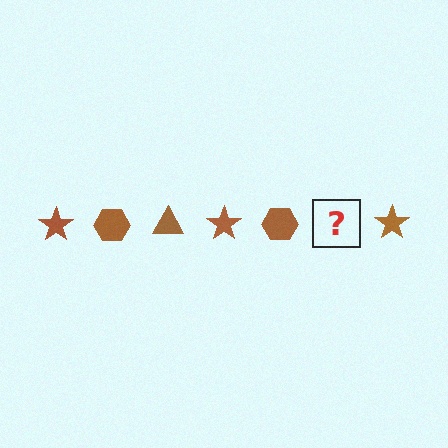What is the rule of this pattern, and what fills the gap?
The rule is that the pattern cycles through star, hexagon, triangle shapes in brown. The gap should be filled with a brown triangle.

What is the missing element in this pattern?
The missing element is a brown triangle.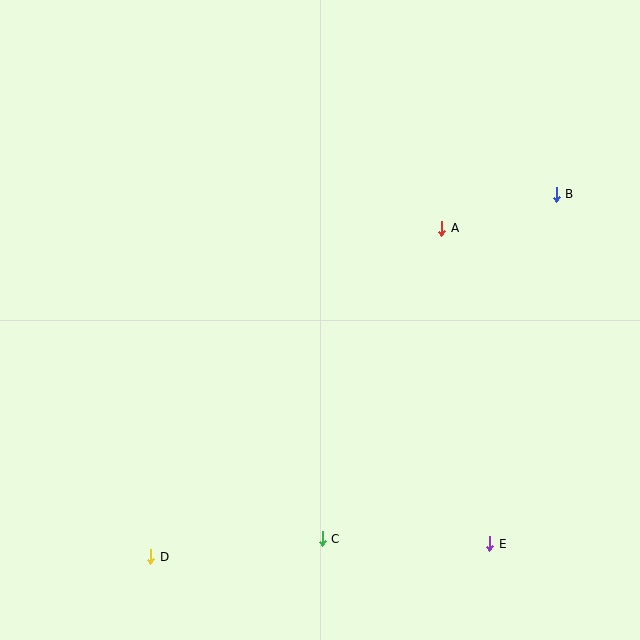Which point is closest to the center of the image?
Point A at (442, 228) is closest to the center.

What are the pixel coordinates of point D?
Point D is at (151, 557).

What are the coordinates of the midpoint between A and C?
The midpoint between A and C is at (382, 383).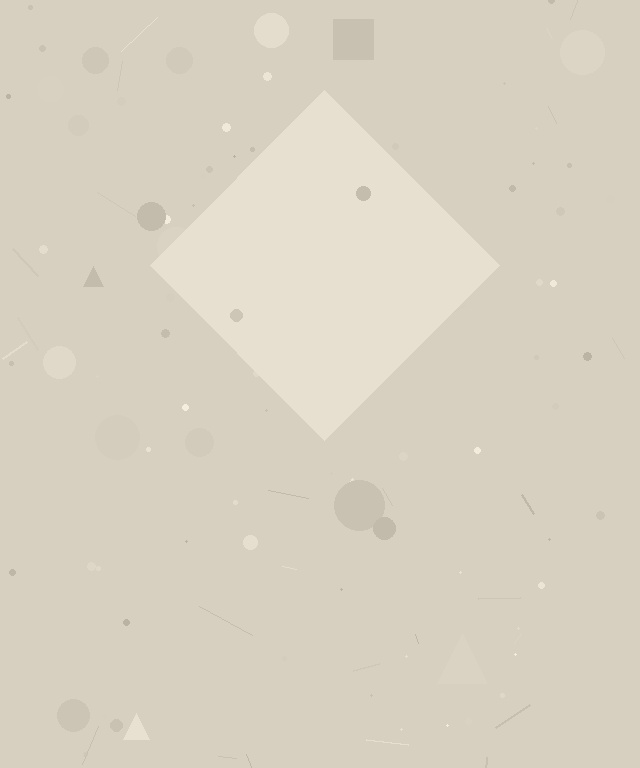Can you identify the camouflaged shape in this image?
The camouflaged shape is a diamond.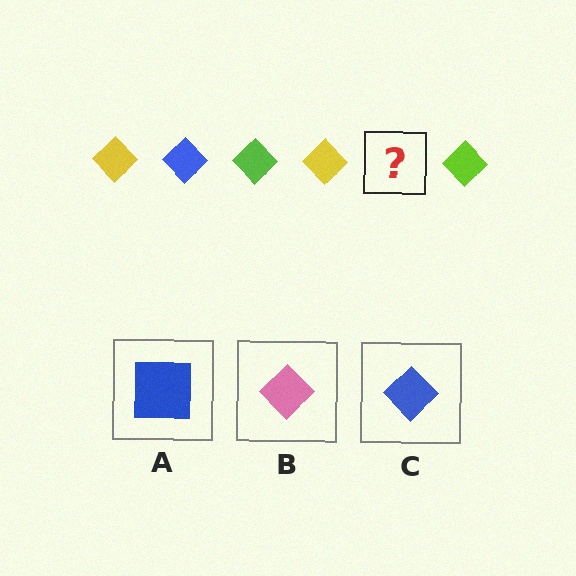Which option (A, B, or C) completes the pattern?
C.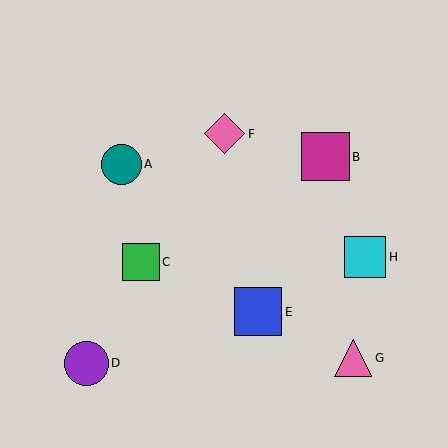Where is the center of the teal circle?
The center of the teal circle is at (121, 164).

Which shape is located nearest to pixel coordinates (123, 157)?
The teal circle (labeled A) at (121, 164) is nearest to that location.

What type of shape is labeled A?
Shape A is a teal circle.